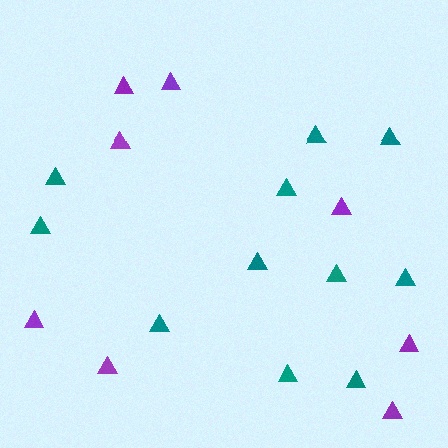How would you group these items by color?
There are 2 groups: one group of teal triangles (11) and one group of purple triangles (8).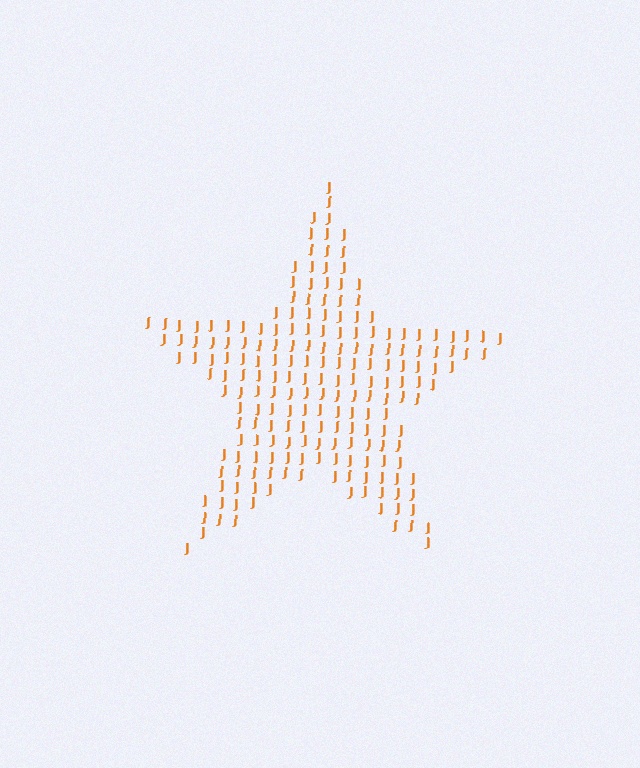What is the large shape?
The large shape is a star.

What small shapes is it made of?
It is made of small letter J's.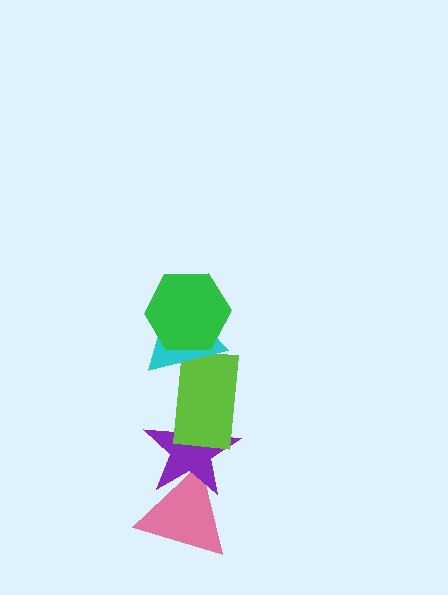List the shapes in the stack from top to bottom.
From top to bottom: the green hexagon, the cyan triangle, the lime rectangle, the purple star, the pink triangle.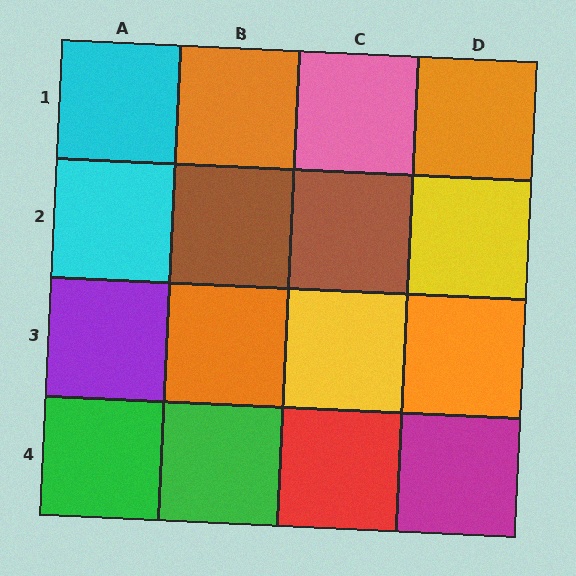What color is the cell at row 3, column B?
Orange.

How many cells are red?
1 cell is red.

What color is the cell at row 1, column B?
Orange.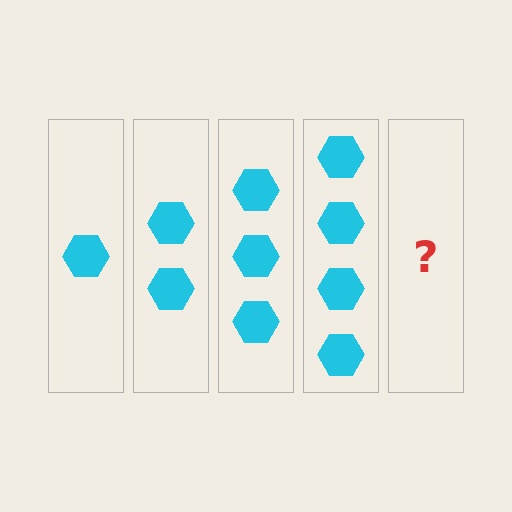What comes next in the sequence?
The next element should be 5 hexagons.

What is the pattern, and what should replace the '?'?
The pattern is that each step adds one more hexagon. The '?' should be 5 hexagons.